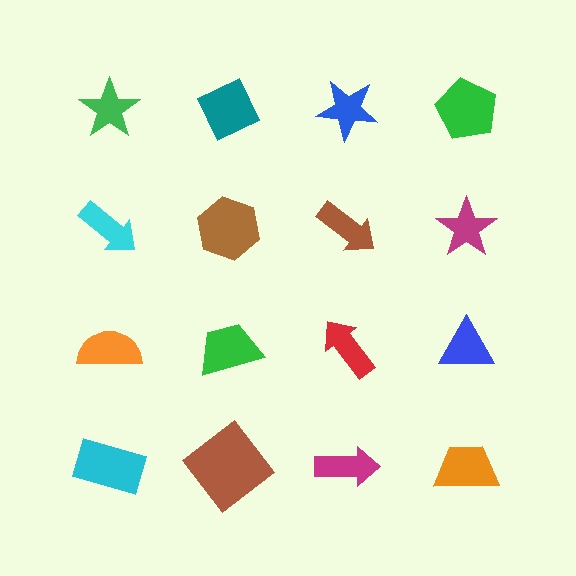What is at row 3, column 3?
A red arrow.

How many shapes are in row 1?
4 shapes.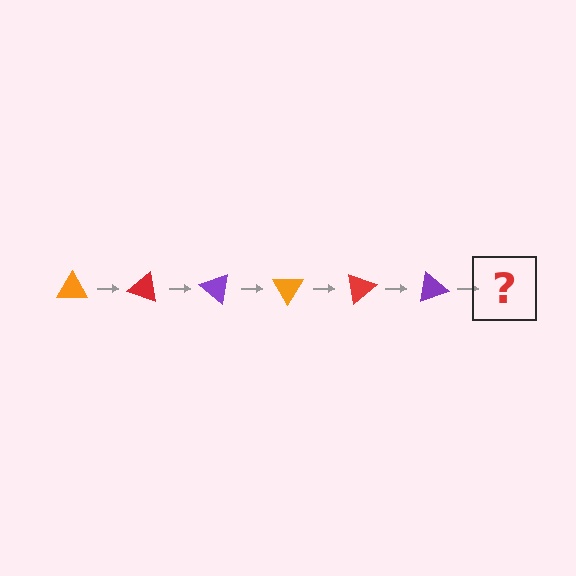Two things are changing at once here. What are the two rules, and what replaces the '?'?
The two rules are that it rotates 20 degrees each step and the color cycles through orange, red, and purple. The '?' should be an orange triangle, rotated 120 degrees from the start.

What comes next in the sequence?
The next element should be an orange triangle, rotated 120 degrees from the start.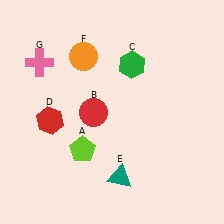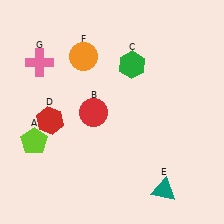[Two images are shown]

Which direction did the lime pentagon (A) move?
The lime pentagon (A) moved left.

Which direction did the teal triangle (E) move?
The teal triangle (E) moved right.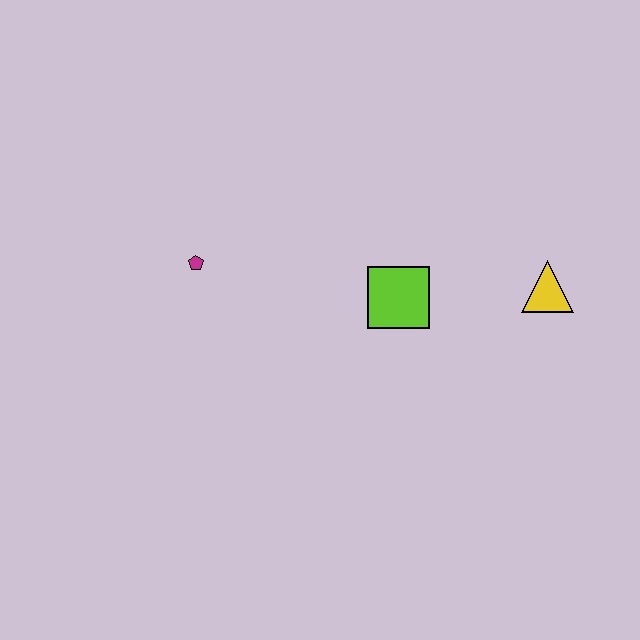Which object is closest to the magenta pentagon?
The lime square is closest to the magenta pentagon.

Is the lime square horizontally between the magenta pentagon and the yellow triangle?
Yes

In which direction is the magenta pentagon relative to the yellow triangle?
The magenta pentagon is to the left of the yellow triangle.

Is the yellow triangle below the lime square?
No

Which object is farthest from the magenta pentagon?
The yellow triangle is farthest from the magenta pentagon.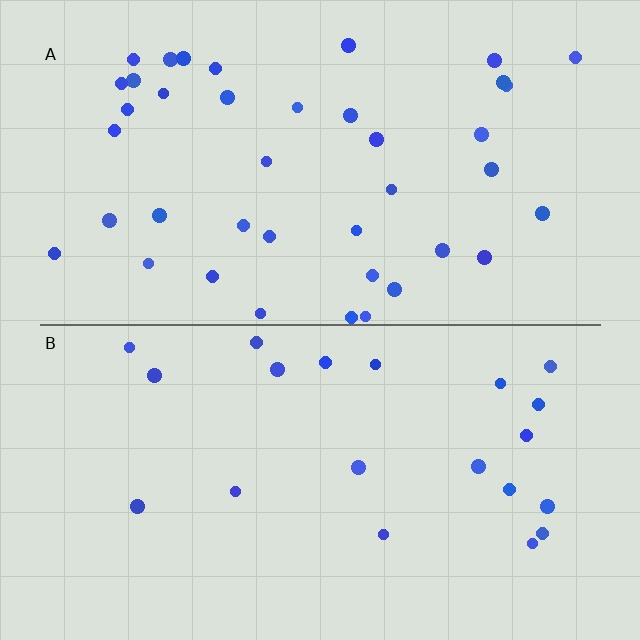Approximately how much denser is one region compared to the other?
Approximately 2.0× — region A over region B.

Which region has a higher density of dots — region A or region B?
A (the top).